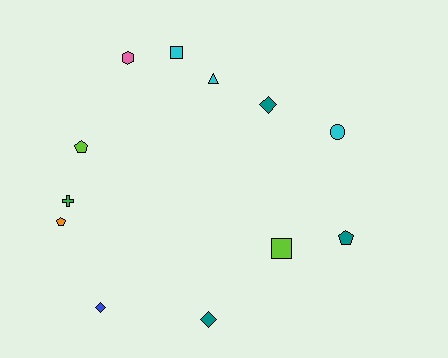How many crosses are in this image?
There is 1 cross.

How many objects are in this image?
There are 12 objects.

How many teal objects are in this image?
There are 3 teal objects.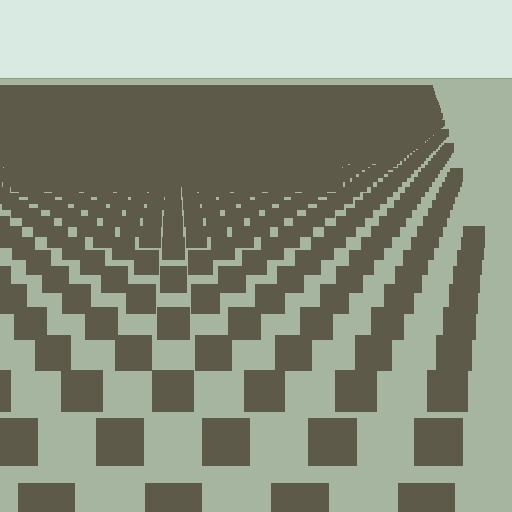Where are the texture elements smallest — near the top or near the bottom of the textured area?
Near the top.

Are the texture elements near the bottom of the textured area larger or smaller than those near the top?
Larger. Near the bottom, elements are closer to the viewer and appear at a bigger on-screen size.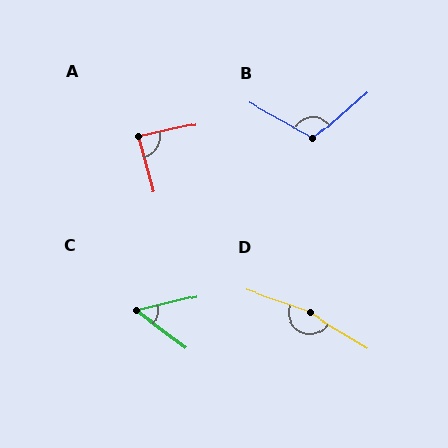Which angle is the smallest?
C, at approximately 51 degrees.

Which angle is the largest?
D, at approximately 168 degrees.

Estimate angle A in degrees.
Approximately 87 degrees.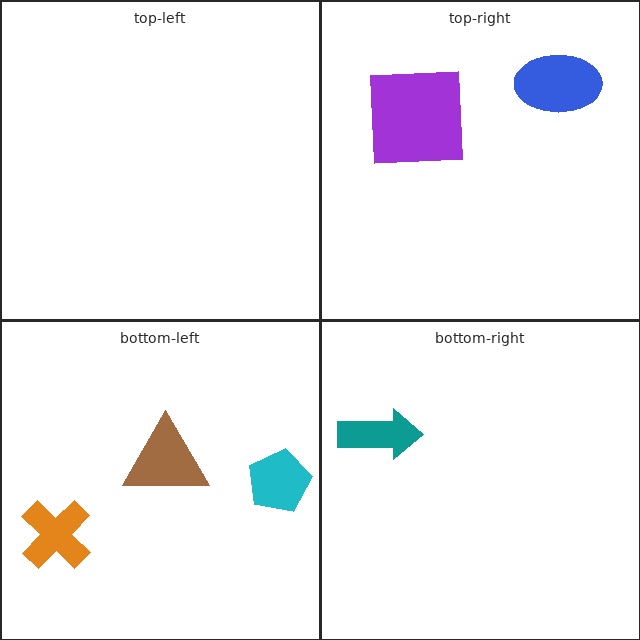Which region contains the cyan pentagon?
The bottom-left region.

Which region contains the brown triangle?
The bottom-left region.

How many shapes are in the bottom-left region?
3.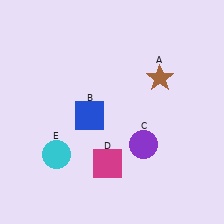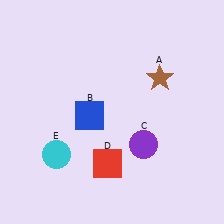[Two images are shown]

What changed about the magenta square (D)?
In Image 1, D is magenta. In Image 2, it changed to red.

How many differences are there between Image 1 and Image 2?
There is 1 difference between the two images.